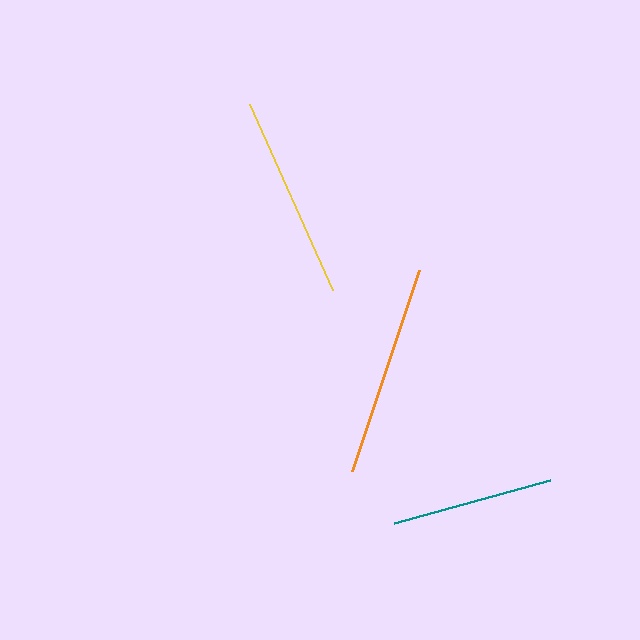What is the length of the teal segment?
The teal segment is approximately 161 pixels long.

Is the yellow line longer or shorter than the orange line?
The orange line is longer than the yellow line.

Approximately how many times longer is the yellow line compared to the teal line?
The yellow line is approximately 1.3 times the length of the teal line.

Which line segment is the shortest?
The teal line is the shortest at approximately 161 pixels.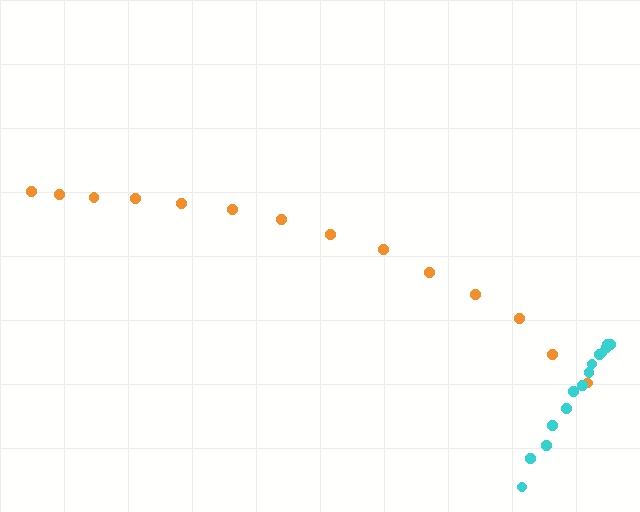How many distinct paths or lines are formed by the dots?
There are 2 distinct paths.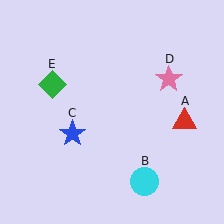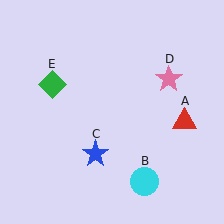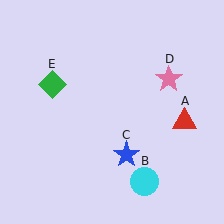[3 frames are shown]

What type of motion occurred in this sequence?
The blue star (object C) rotated counterclockwise around the center of the scene.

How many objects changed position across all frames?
1 object changed position: blue star (object C).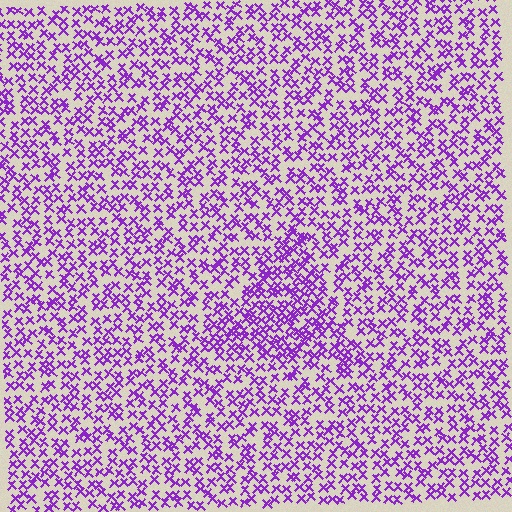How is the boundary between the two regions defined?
The boundary is defined by a change in element density (approximately 1.7x ratio). All elements are the same color, size, and shape.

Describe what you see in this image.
The image contains small purple elements arranged at two different densities. A triangle-shaped region is visible where the elements are more densely packed than the surrounding area.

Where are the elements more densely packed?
The elements are more densely packed inside the triangle boundary.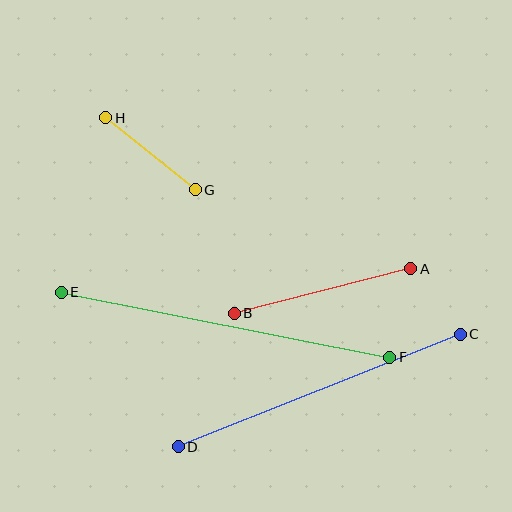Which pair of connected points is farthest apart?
Points E and F are farthest apart.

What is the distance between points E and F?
The distance is approximately 335 pixels.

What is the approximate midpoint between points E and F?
The midpoint is at approximately (226, 325) pixels.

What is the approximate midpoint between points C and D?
The midpoint is at approximately (319, 390) pixels.